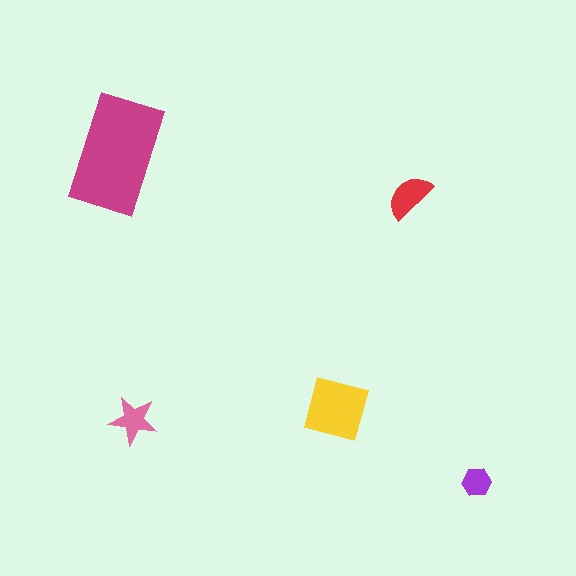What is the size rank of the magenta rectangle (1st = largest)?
1st.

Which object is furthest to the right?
The purple hexagon is rightmost.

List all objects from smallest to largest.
The purple hexagon, the pink star, the red semicircle, the yellow square, the magenta rectangle.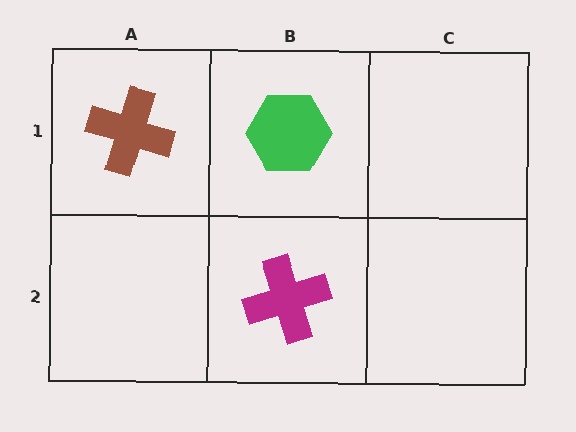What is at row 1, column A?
A brown cross.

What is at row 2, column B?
A magenta cross.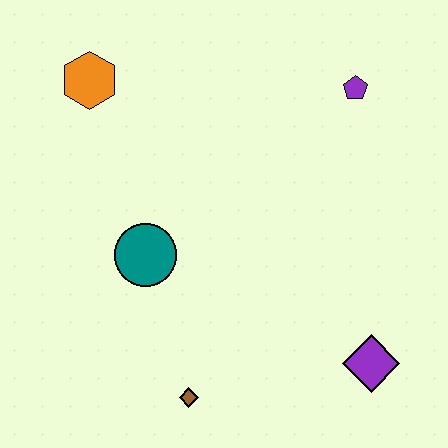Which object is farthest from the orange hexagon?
The purple diamond is farthest from the orange hexagon.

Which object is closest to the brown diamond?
The teal circle is closest to the brown diamond.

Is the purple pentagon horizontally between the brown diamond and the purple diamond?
Yes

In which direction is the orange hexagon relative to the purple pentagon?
The orange hexagon is to the left of the purple pentagon.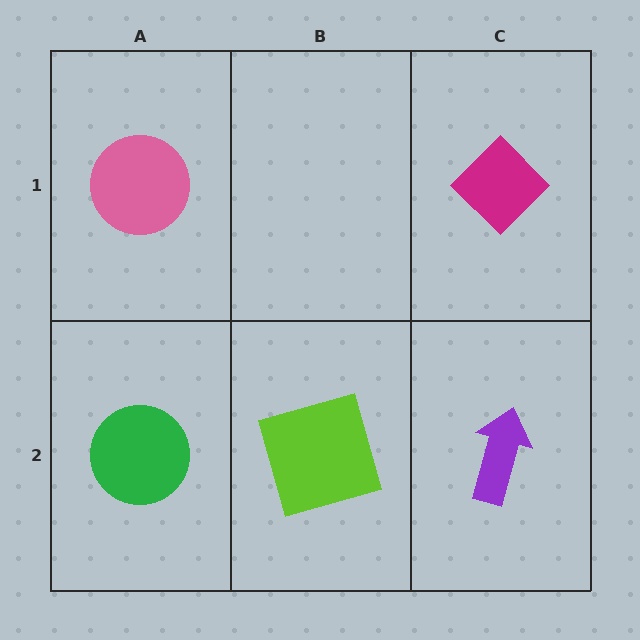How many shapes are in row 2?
3 shapes.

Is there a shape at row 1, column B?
No, that cell is empty.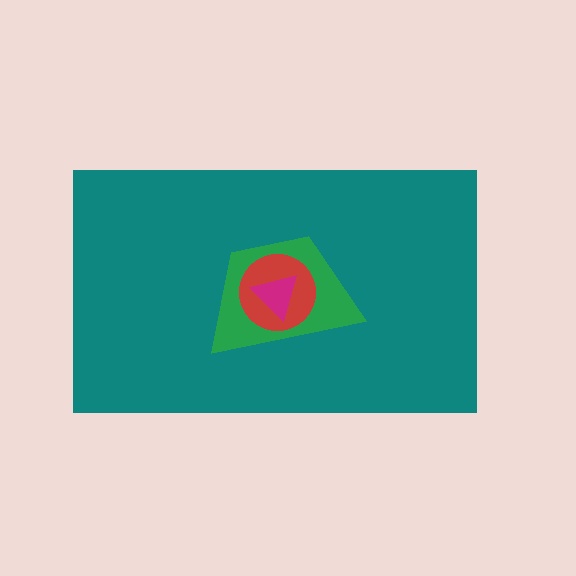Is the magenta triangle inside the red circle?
Yes.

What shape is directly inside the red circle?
The magenta triangle.